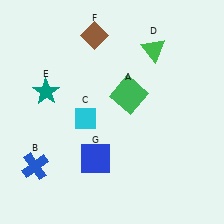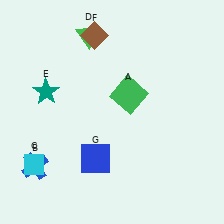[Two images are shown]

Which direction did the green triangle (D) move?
The green triangle (D) moved left.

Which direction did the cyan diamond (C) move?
The cyan diamond (C) moved left.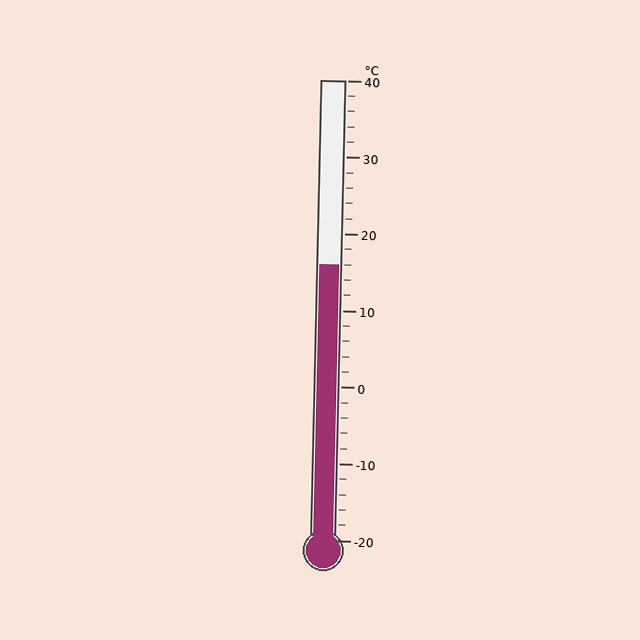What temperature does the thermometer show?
The thermometer shows approximately 16°C.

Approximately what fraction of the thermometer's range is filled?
The thermometer is filled to approximately 60% of its range.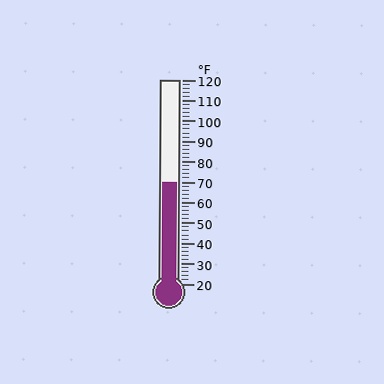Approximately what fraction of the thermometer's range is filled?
The thermometer is filled to approximately 50% of its range.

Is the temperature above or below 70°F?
The temperature is at 70°F.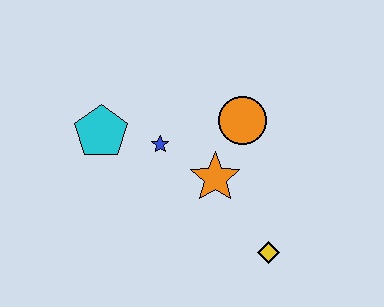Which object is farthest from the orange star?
The cyan pentagon is farthest from the orange star.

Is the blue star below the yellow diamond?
No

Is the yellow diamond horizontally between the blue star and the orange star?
No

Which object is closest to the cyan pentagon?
The blue star is closest to the cyan pentagon.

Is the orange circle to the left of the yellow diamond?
Yes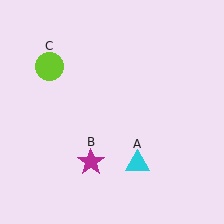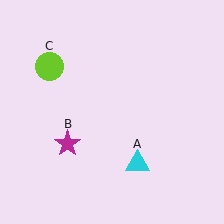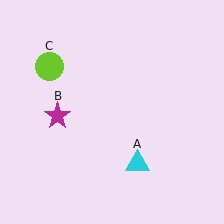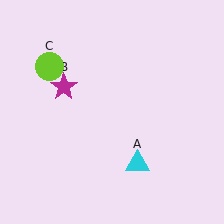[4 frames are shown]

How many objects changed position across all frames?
1 object changed position: magenta star (object B).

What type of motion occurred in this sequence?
The magenta star (object B) rotated clockwise around the center of the scene.